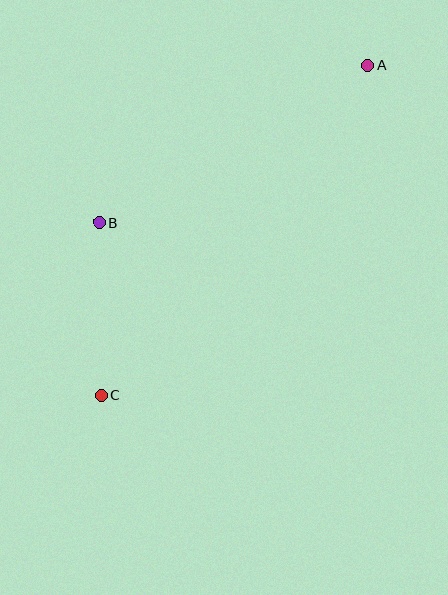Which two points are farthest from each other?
Points A and C are farthest from each other.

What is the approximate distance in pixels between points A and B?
The distance between A and B is approximately 312 pixels.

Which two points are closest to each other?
Points B and C are closest to each other.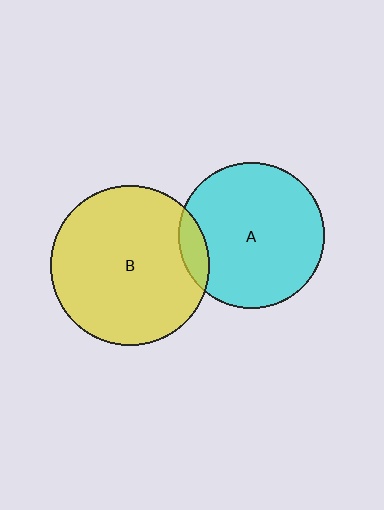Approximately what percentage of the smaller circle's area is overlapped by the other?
Approximately 10%.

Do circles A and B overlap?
Yes.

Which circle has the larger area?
Circle B (yellow).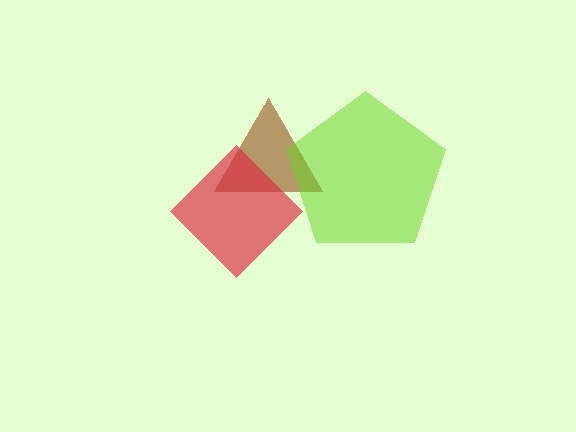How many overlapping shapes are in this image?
There are 3 overlapping shapes in the image.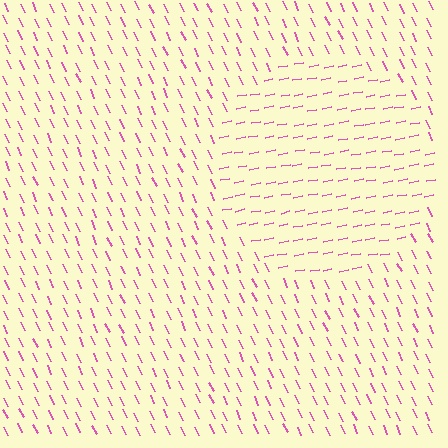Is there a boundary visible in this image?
Yes, there is a texture boundary formed by a change in line orientation.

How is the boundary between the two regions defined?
The boundary is defined purely by a change in line orientation (approximately 75 degrees difference). All lines are the same color and thickness.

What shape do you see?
I see a circle.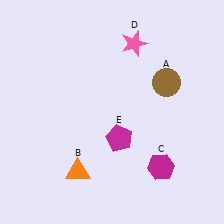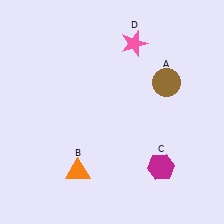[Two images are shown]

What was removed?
The magenta pentagon (E) was removed in Image 2.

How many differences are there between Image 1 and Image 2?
There is 1 difference between the two images.